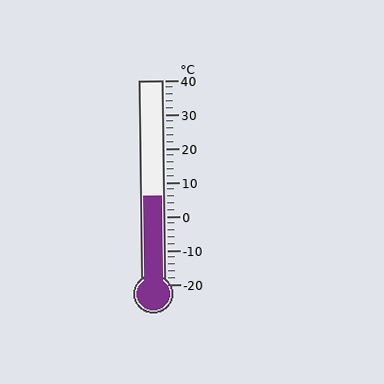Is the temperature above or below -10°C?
The temperature is above -10°C.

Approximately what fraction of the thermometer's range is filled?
The thermometer is filled to approximately 45% of its range.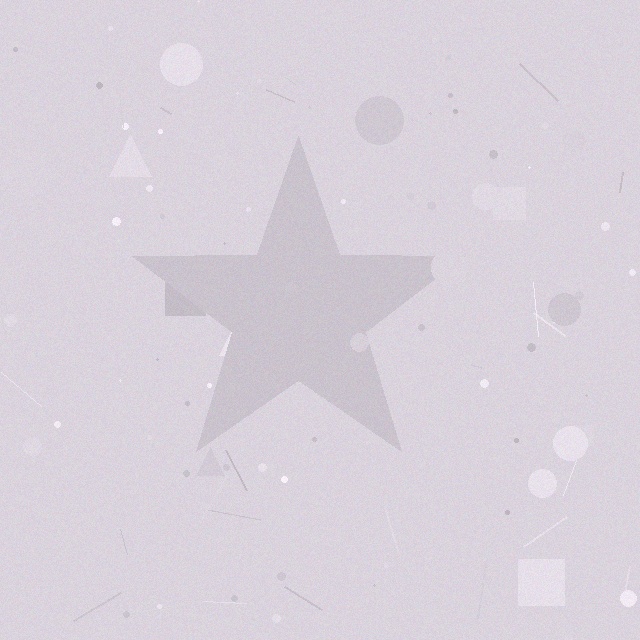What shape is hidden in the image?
A star is hidden in the image.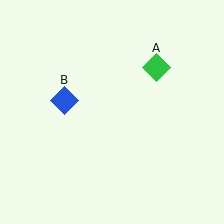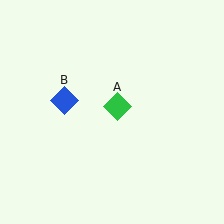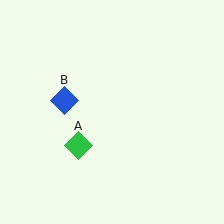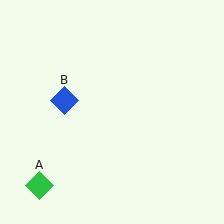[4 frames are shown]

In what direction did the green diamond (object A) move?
The green diamond (object A) moved down and to the left.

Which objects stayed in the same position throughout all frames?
Blue diamond (object B) remained stationary.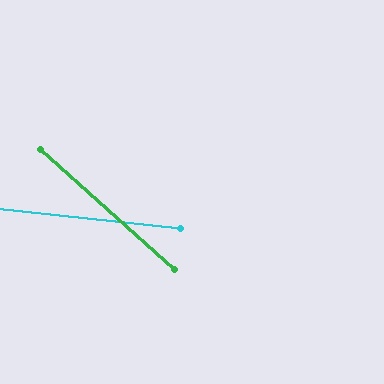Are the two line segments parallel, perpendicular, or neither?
Neither parallel nor perpendicular — they differ by about 36°.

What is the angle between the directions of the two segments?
Approximately 36 degrees.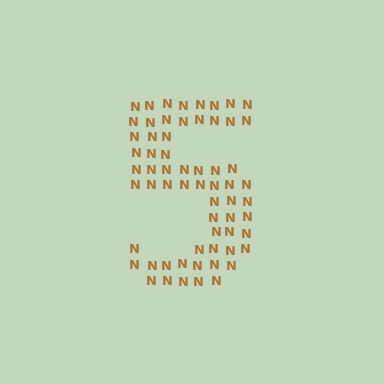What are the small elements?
The small elements are letter N's.